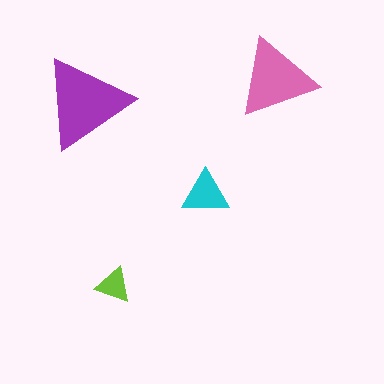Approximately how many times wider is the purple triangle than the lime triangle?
About 2.5 times wider.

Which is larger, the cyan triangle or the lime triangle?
The cyan one.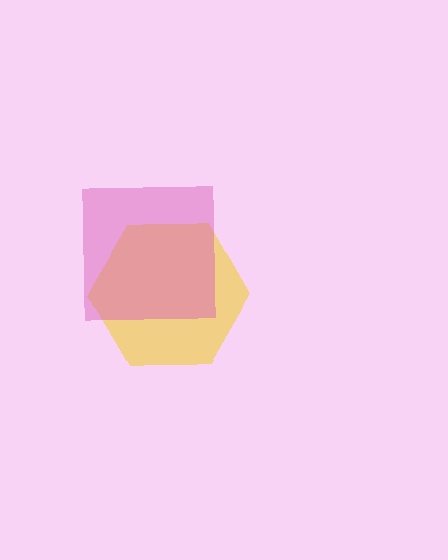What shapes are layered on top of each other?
The layered shapes are: a yellow hexagon, a pink square.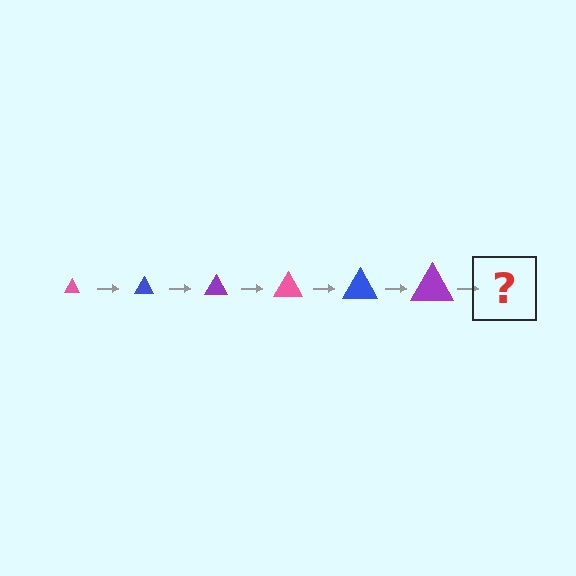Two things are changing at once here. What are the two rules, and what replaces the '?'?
The two rules are that the triangle grows larger each step and the color cycles through pink, blue, and purple. The '?' should be a pink triangle, larger than the previous one.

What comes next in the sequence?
The next element should be a pink triangle, larger than the previous one.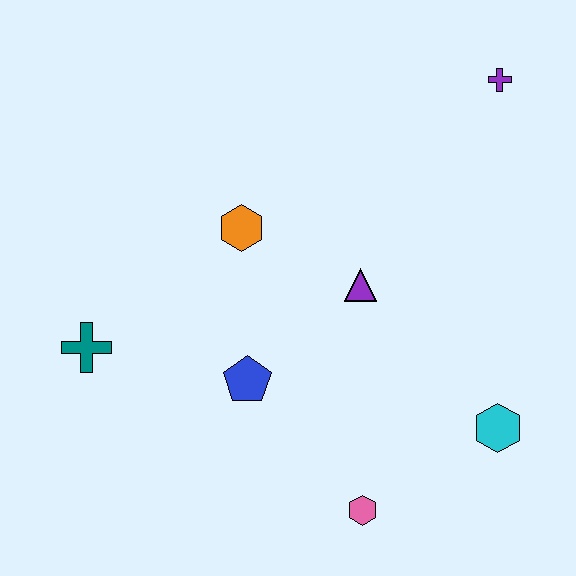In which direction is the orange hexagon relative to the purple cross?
The orange hexagon is to the left of the purple cross.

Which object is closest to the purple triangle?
The orange hexagon is closest to the purple triangle.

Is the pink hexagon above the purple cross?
No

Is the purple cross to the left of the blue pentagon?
No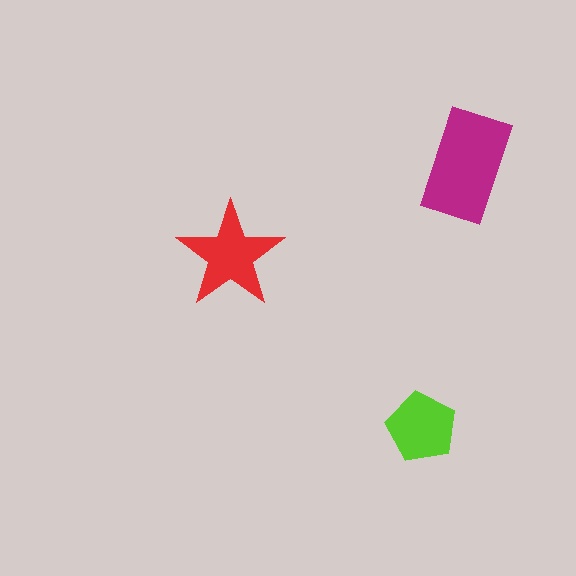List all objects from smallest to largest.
The lime pentagon, the red star, the magenta rectangle.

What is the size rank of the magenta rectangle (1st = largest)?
1st.